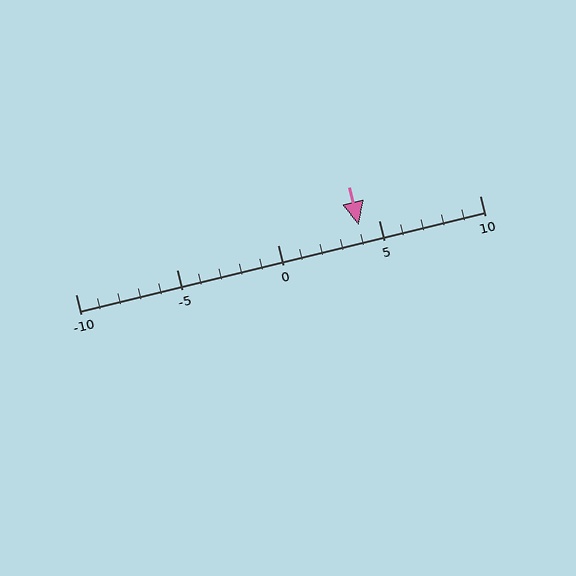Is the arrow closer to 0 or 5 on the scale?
The arrow is closer to 5.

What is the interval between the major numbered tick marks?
The major tick marks are spaced 5 units apart.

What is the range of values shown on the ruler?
The ruler shows values from -10 to 10.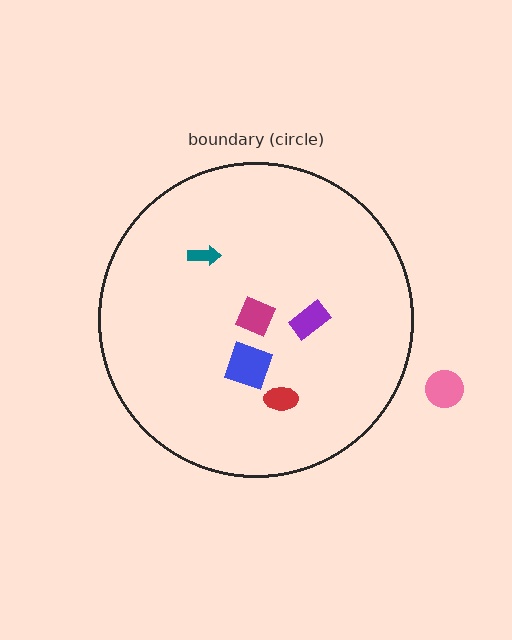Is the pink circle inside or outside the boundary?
Outside.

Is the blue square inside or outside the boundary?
Inside.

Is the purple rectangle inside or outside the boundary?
Inside.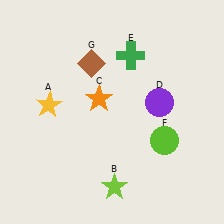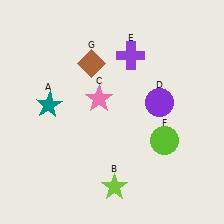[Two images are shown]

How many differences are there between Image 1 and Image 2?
There are 3 differences between the two images.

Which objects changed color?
A changed from yellow to teal. C changed from orange to pink. E changed from green to purple.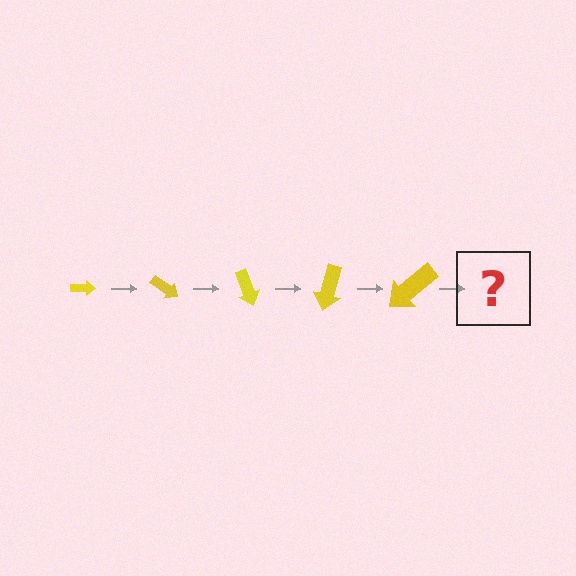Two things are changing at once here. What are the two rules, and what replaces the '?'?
The two rules are that the arrow grows larger each step and it rotates 35 degrees each step. The '?' should be an arrow, larger than the previous one and rotated 175 degrees from the start.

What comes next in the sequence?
The next element should be an arrow, larger than the previous one and rotated 175 degrees from the start.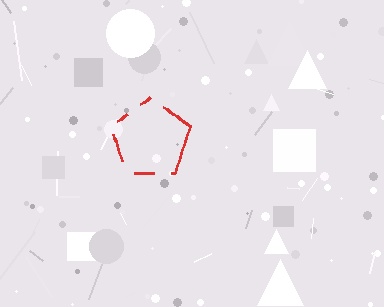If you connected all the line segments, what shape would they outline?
They would outline a pentagon.